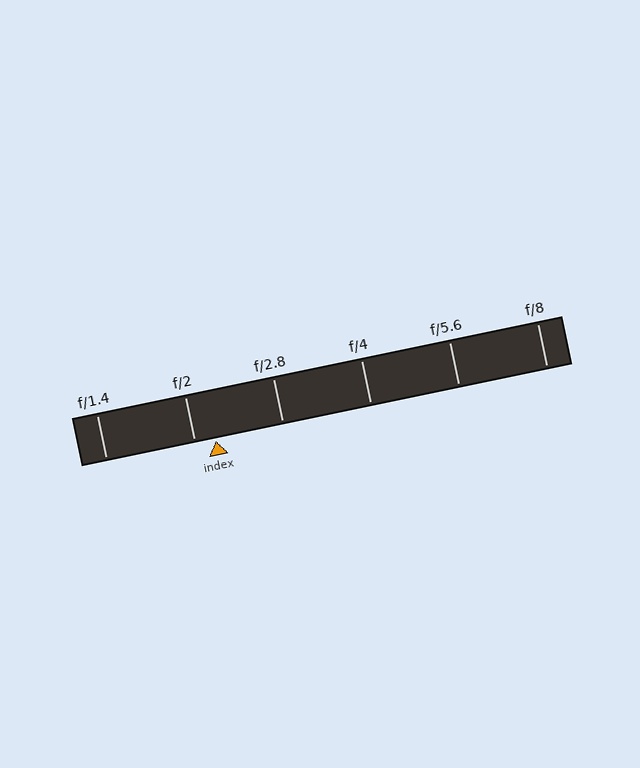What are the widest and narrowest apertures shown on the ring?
The widest aperture shown is f/1.4 and the narrowest is f/8.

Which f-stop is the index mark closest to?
The index mark is closest to f/2.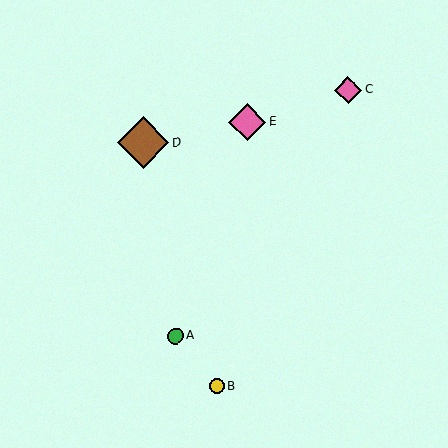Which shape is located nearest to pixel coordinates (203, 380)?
The yellow circle (labeled B) at (216, 386) is nearest to that location.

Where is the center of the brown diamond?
The center of the brown diamond is at (143, 142).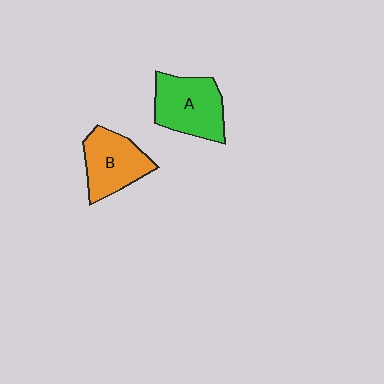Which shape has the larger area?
Shape A (green).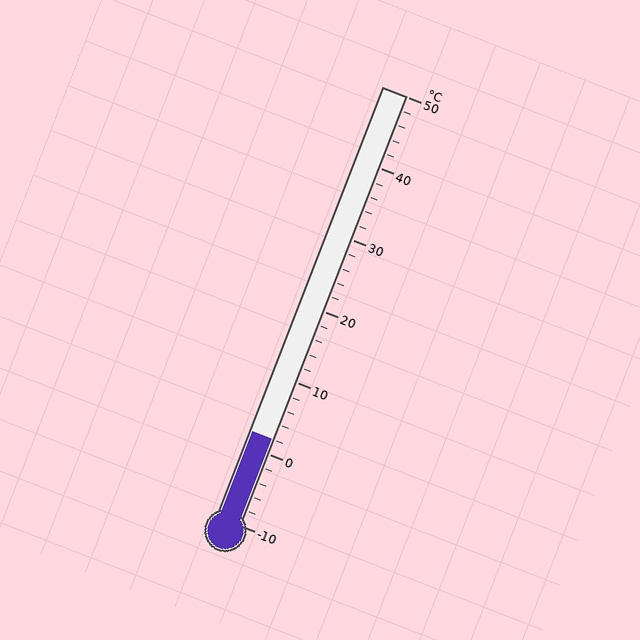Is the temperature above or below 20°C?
The temperature is below 20°C.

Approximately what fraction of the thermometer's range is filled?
The thermometer is filled to approximately 20% of its range.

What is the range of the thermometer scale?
The thermometer scale ranges from -10°C to 50°C.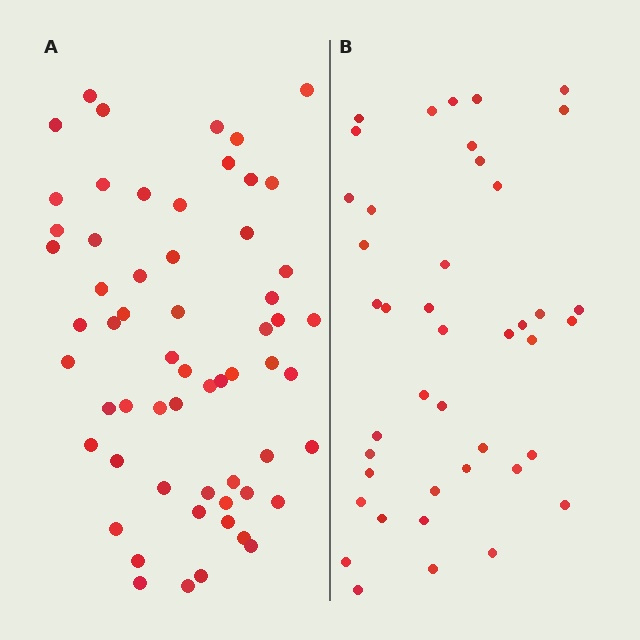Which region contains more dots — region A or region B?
Region A (the left region) has more dots.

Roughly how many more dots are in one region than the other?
Region A has approximately 20 more dots than region B.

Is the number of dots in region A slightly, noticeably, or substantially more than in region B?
Region A has noticeably more, but not dramatically so. The ratio is roughly 1.4 to 1.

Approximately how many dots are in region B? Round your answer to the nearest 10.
About 40 dots. (The exact count is 42, which rounds to 40.)